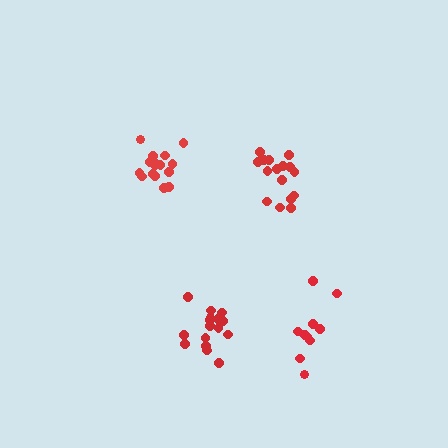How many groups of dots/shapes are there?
There are 4 groups.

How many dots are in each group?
Group 1: 16 dots, Group 2: 16 dots, Group 3: 16 dots, Group 4: 10 dots (58 total).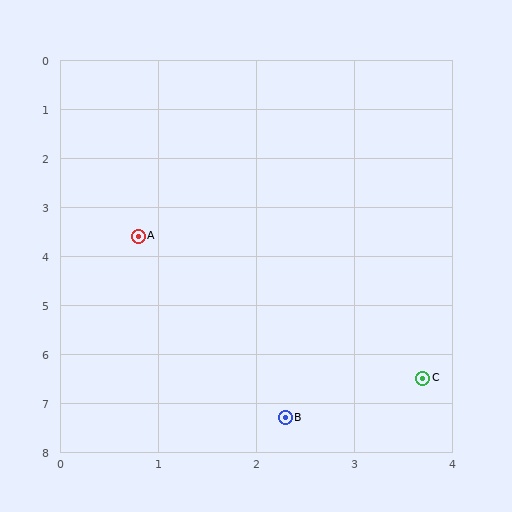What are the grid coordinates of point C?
Point C is at approximately (3.7, 6.5).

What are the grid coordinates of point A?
Point A is at approximately (0.8, 3.6).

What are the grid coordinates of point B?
Point B is at approximately (2.3, 7.3).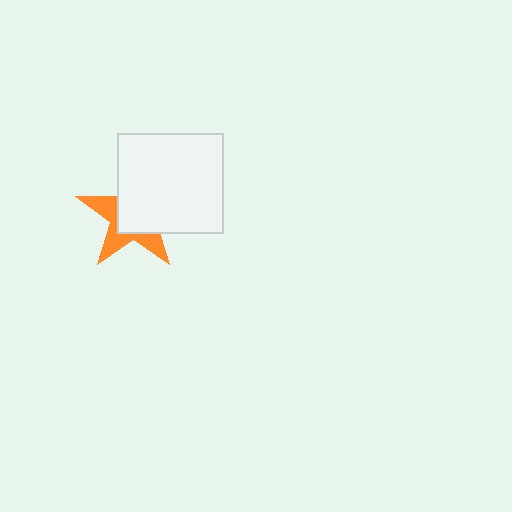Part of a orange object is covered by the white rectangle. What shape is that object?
It is a star.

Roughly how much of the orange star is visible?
A small part of it is visible (roughly 42%).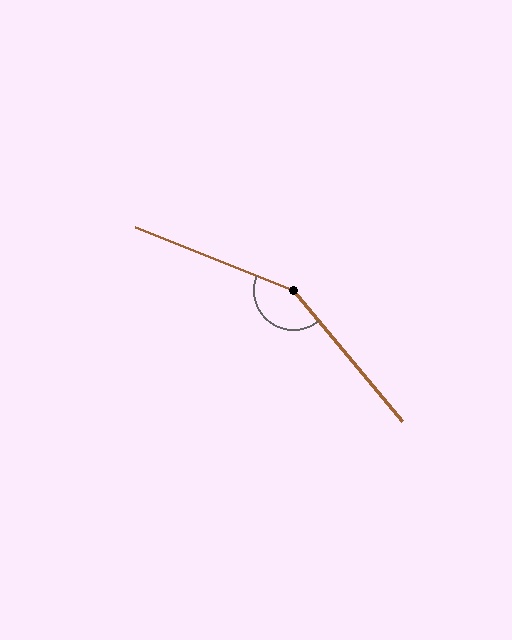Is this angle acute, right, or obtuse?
It is obtuse.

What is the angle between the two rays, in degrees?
Approximately 151 degrees.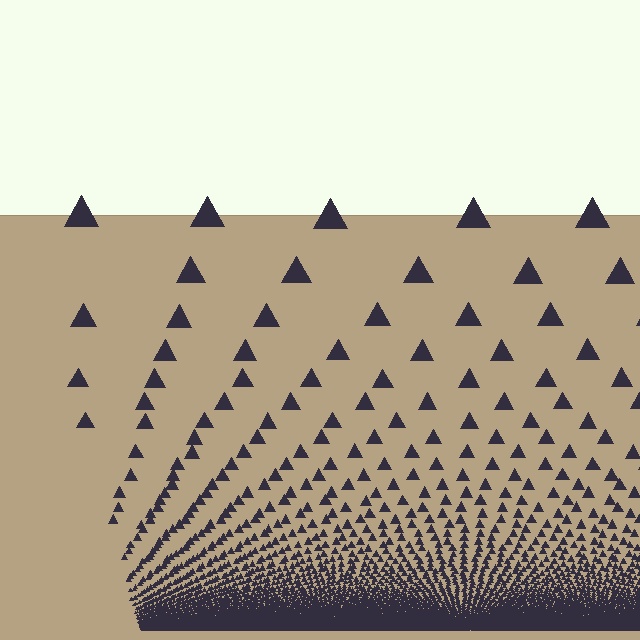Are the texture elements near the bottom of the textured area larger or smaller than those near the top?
Smaller. The gradient is inverted — elements near the bottom are smaller and denser.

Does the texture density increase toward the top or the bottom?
Density increases toward the bottom.